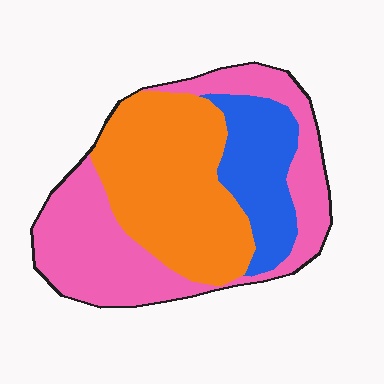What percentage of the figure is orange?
Orange covers 40% of the figure.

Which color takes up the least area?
Blue, at roughly 20%.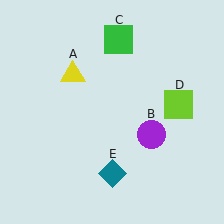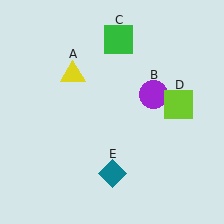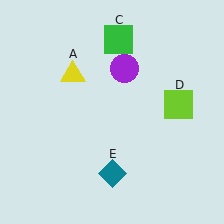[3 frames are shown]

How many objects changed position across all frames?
1 object changed position: purple circle (object B).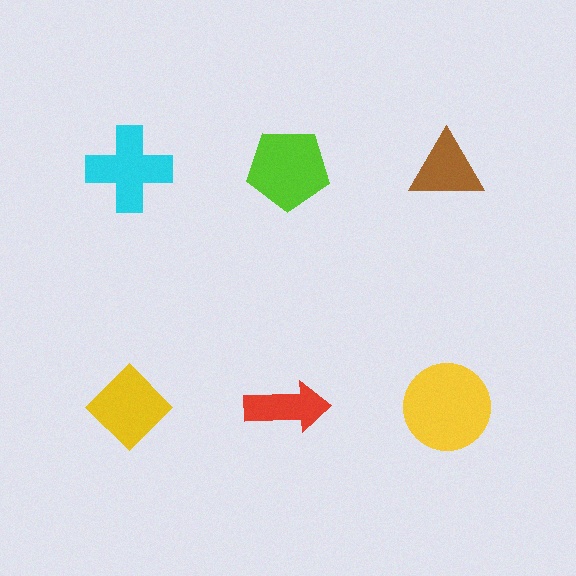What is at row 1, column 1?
A cyan cross.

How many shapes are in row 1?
3 shapes.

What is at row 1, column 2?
A lime pentagon.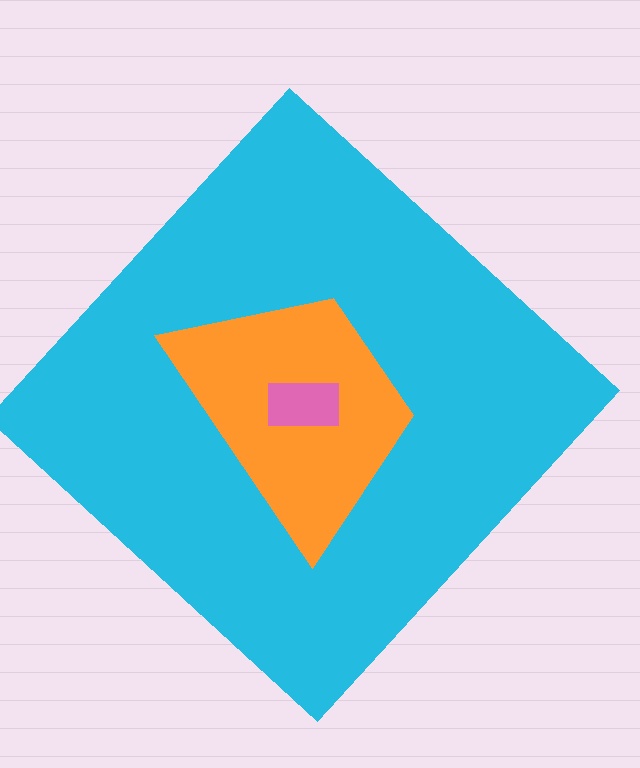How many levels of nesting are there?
3.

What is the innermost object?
The pink rectangle.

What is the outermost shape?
The cyan diamond.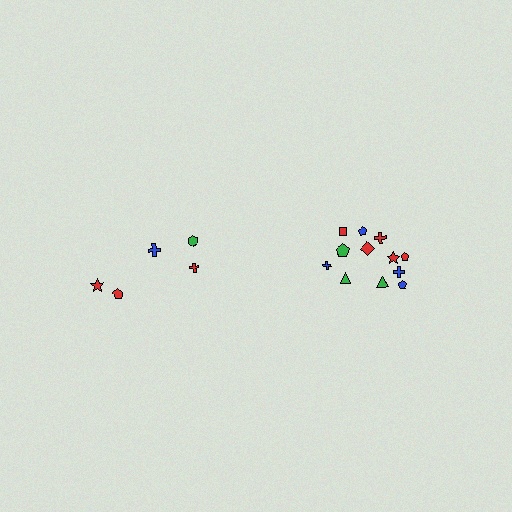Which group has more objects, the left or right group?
The right group.